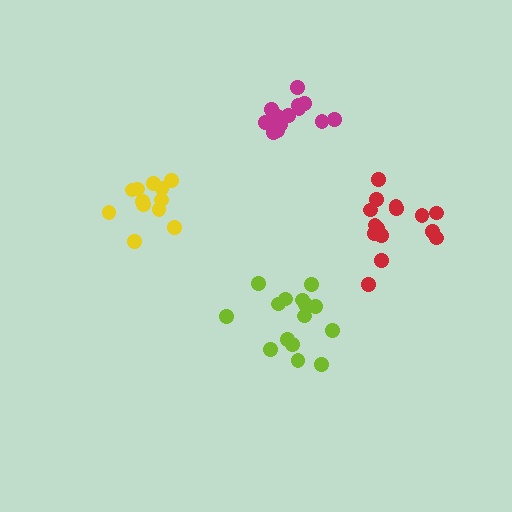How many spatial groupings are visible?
There are 4 spatial groupings.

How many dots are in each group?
Group 1: 15 dots, Group 2: 12 dots, Group 3: 15 dots, Group 4: 13 dots (55 total).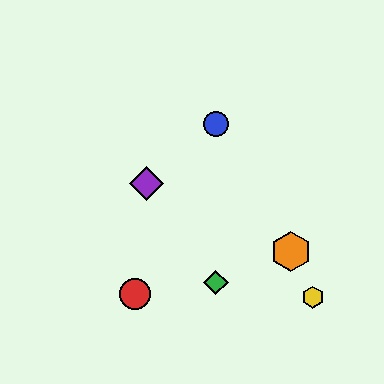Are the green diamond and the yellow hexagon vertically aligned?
No, the green diamond is at x≈216 and the yellow hexagon is at x≈313.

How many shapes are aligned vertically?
2 shapes (the blue circle, the green diamond) are aligned vertically.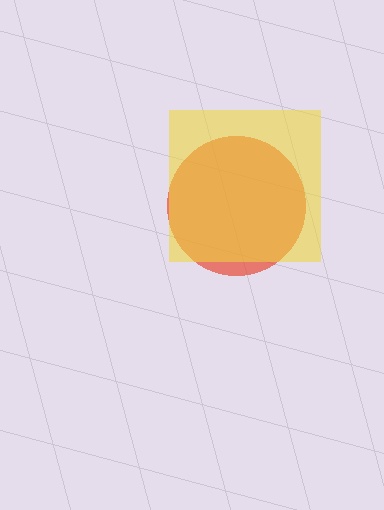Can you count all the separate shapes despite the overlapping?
Yes, there are 2 separate shapes.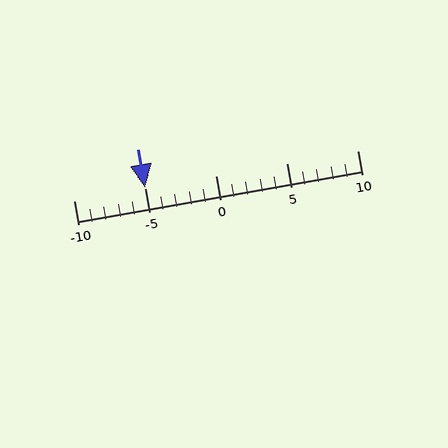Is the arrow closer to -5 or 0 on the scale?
The arrow is closer to -5.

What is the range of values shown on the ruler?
The ruler shows values from -10 to 10.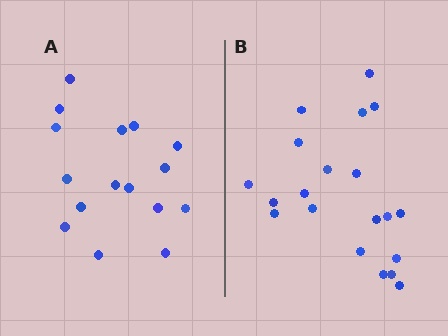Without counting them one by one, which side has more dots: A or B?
Region B (the right region) has more dots.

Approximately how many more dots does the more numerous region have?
Region B has about 4 more dots than region A.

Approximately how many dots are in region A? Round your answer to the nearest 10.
About 20 dots. (The exact count is 16, which rounds to 20.)